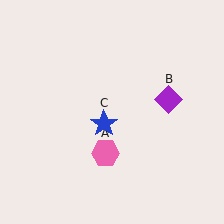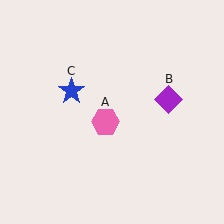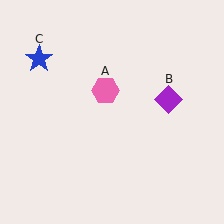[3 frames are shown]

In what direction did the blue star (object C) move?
The blue star (object C) moved up and to the left.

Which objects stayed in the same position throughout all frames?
Purple diamond (object B) remained stationary.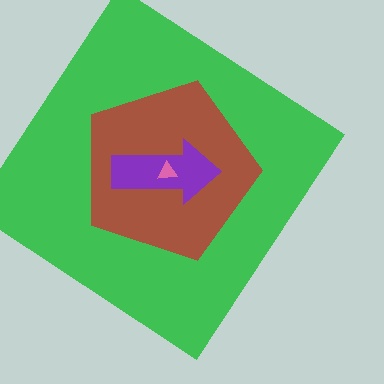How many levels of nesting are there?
4.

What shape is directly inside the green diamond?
The brown pentagon.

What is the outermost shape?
The green diamond.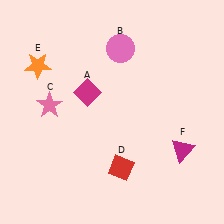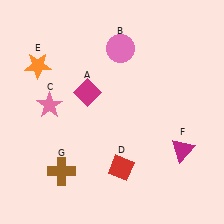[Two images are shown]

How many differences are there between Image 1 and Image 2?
There is 1 difference between the two images.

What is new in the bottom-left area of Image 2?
A brown cross (G) was added in the bottom-left area of Image 2.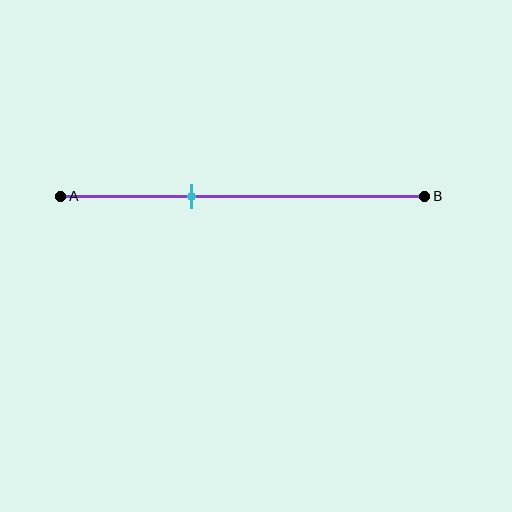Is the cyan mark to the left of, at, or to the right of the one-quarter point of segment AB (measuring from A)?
The cyan mark is to the right of the one-quarter point of segment AB.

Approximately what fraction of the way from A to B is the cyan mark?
The cyan mark is approximately 35% of the way from A to B.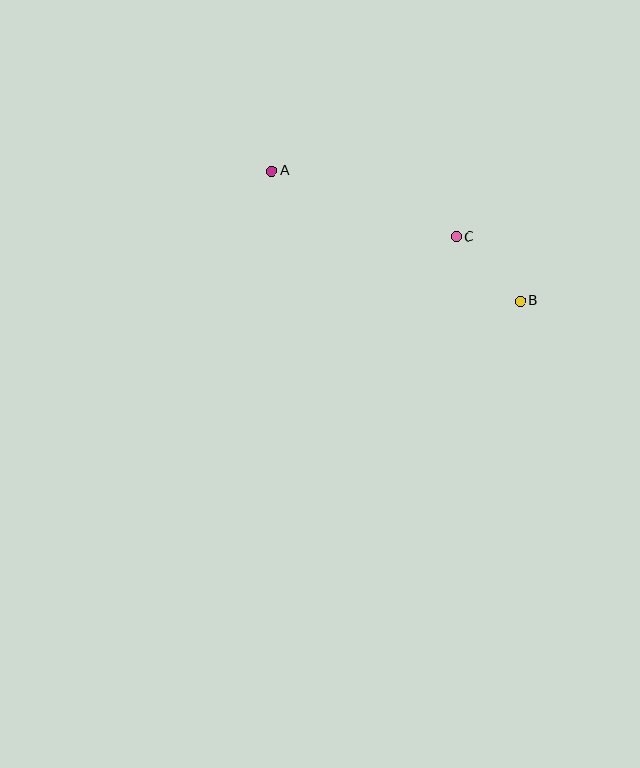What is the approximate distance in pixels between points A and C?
The distance between A and C is approximately 195 pixels.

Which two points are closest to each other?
Points B and C are closest to each other.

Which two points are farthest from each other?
Points A and B are farthest from each other.